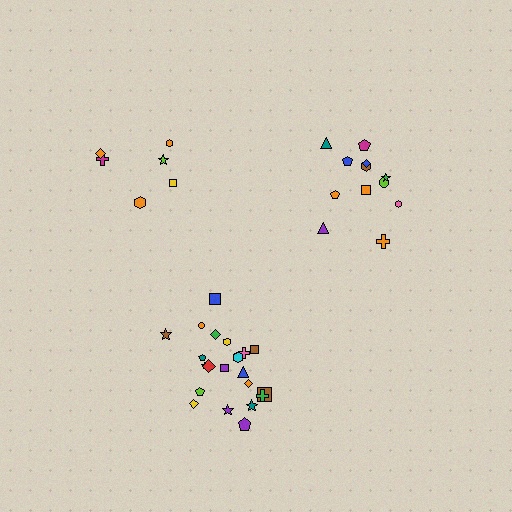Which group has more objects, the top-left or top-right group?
The top-right group.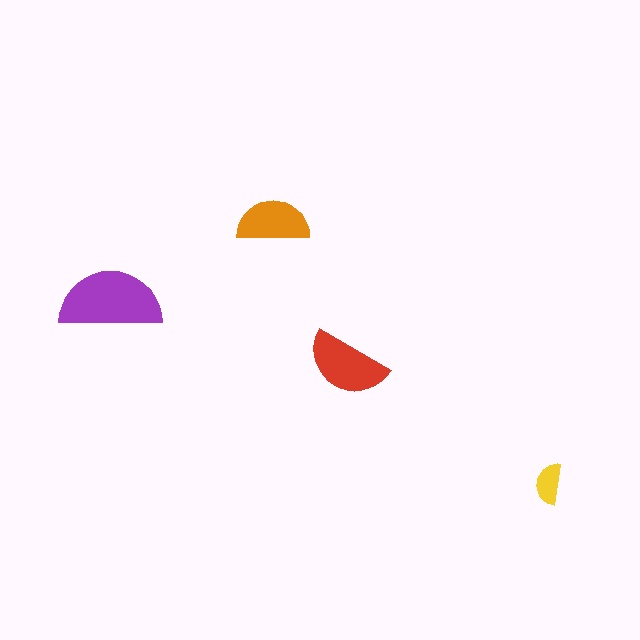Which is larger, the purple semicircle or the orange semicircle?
The purple one.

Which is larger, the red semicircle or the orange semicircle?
The red one.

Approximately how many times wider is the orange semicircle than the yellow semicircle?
About 1.5 times wider.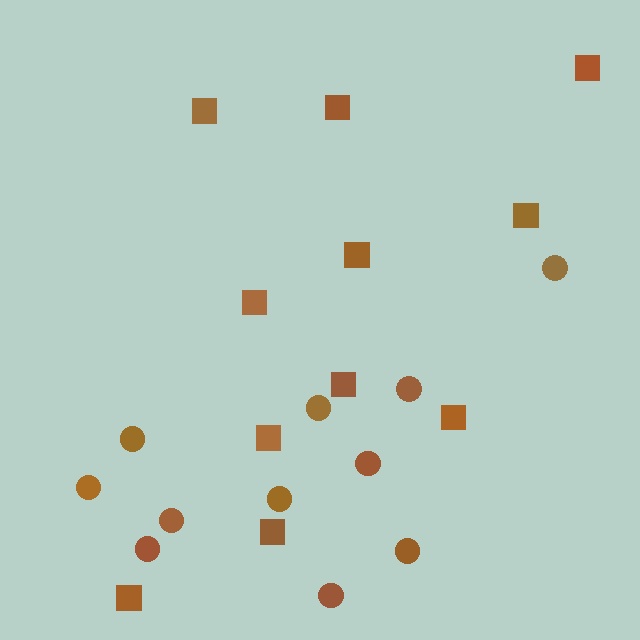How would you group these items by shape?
There are 2 groups: one group of squares (11) and one group of circles (11).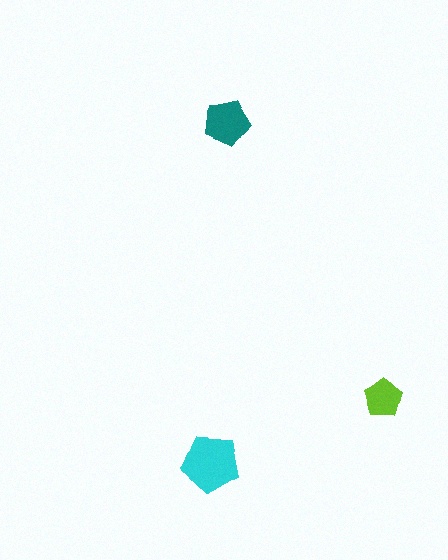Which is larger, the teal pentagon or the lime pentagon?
The teal one.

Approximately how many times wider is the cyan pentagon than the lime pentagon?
About 1.5 times wider.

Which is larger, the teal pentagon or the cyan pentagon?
The cyan one.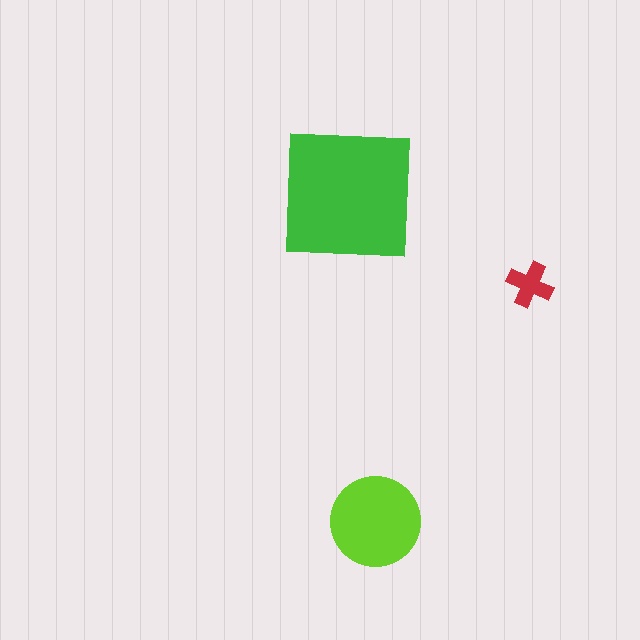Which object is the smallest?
The red cross.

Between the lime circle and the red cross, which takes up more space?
The lime circle.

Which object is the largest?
The green square.